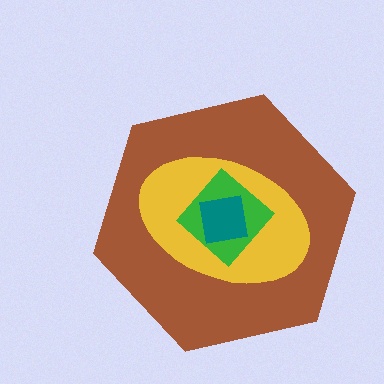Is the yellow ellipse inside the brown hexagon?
Yes.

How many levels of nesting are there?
4.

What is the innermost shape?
The teal square.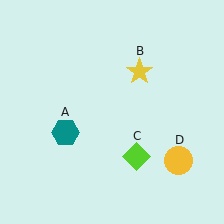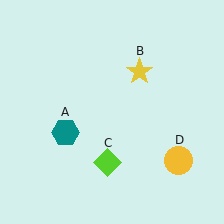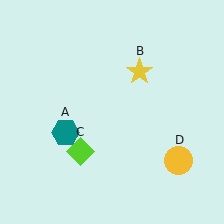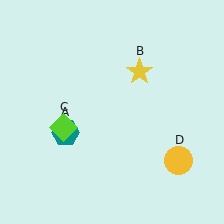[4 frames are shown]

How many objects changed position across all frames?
1 object changed position: lime diamond (object C).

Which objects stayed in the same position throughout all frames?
Teal hexagon (object A) and yellow star (object B) and yellow circle (object D) remained stationary.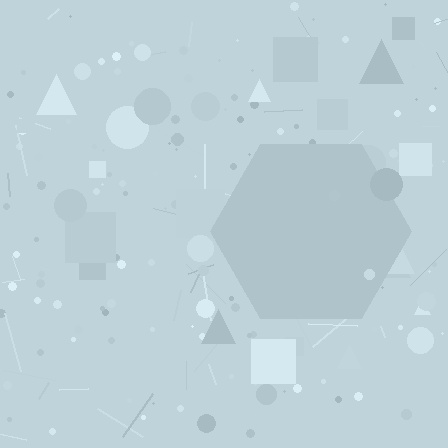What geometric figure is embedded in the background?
A hexagon is embedded in the background.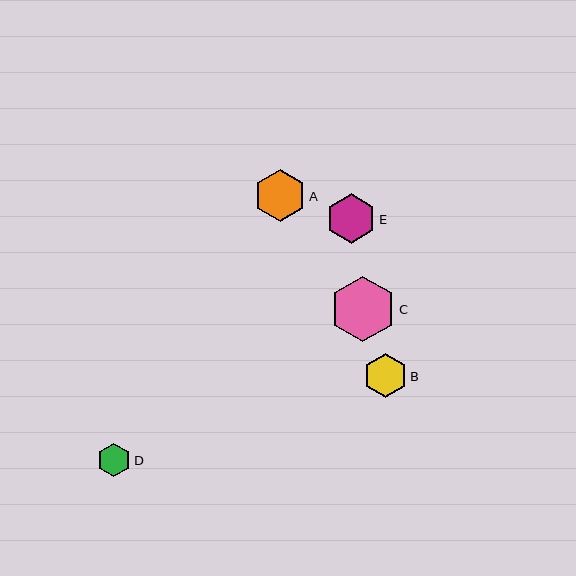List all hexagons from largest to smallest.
From largest to smallest: C, A, E, B, D.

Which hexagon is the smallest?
Hexagon D is the smallest with a size of approximately 34 pixels.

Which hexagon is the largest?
Hexagon C is the largest with a size of approximately 65 pixels.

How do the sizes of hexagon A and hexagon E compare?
Hexagon A and hexagon E are approximately the same size.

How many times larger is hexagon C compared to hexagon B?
Hexagon C is approximately 1.5 times the size of hexagon B.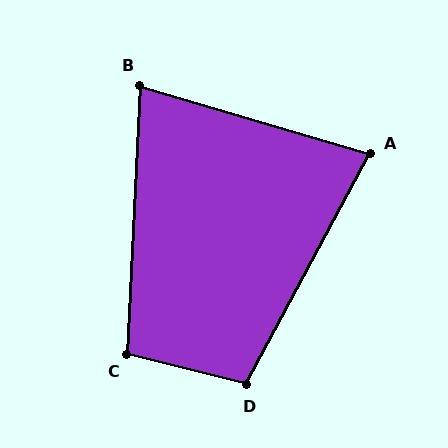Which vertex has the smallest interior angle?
B, at approximately 76 degrees.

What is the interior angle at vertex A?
Approximately 78 degrees (acute).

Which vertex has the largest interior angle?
D, at approximately 104 degrees.